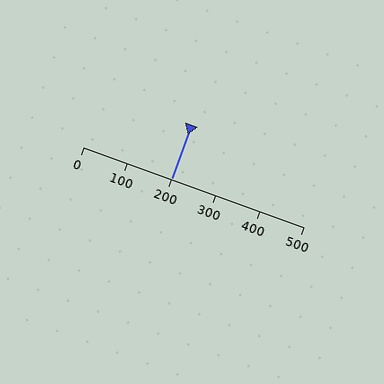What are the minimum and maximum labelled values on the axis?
The axis runs from 0 to 500.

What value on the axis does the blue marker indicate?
The marker indicates approximately 200.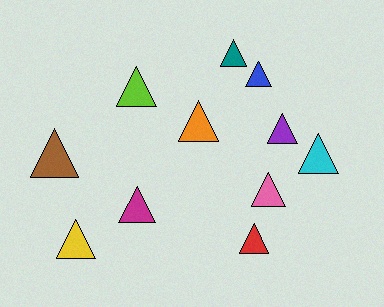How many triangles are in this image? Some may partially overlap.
There are 11 triangles.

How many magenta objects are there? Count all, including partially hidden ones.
There is 1 magenta object.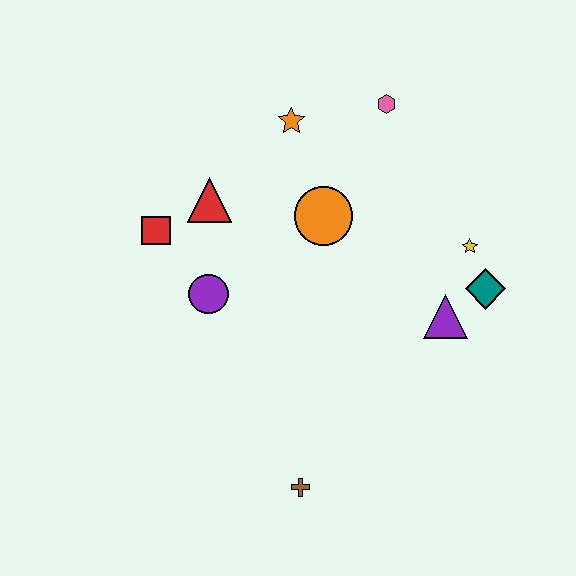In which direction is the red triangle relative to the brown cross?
The red triangle is above the brown cross.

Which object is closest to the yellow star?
The teal diamond is closest to the yellow star.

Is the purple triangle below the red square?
Yes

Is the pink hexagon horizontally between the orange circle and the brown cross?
No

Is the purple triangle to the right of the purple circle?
Yes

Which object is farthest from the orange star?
The brown cross is farthest from the orange star.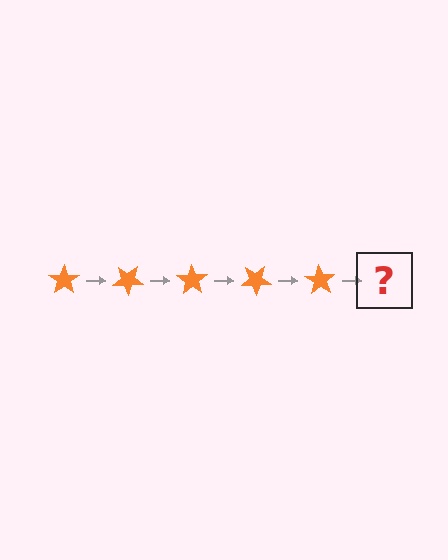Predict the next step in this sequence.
The next step is an orange star rotated 175 degrees.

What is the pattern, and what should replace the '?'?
The pattern is that the star rotates 35 degrees each step. The '?' should be an orange star rotated 175 degrees.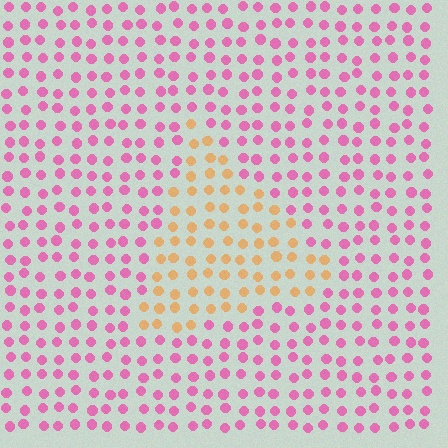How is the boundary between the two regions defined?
The boundary is defined purely by a slight shift in hue (about 68 degrees). Spacing, size, and orientation are identical on both sides.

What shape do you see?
I see a triangle.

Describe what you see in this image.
The image is filled with small pink elements in a uniform arrangement. A triangle-shaped region is visible where the elements are tinted to a slightly different hue, forming a subtle color boundary.